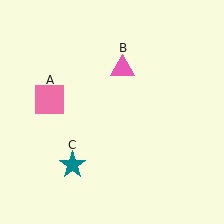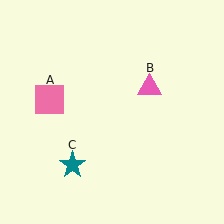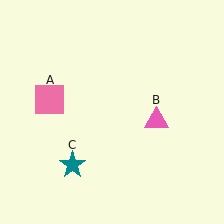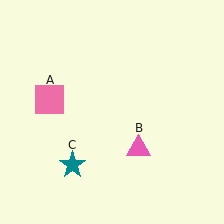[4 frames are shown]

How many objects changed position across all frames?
1 object changed position: pink triangle (object B).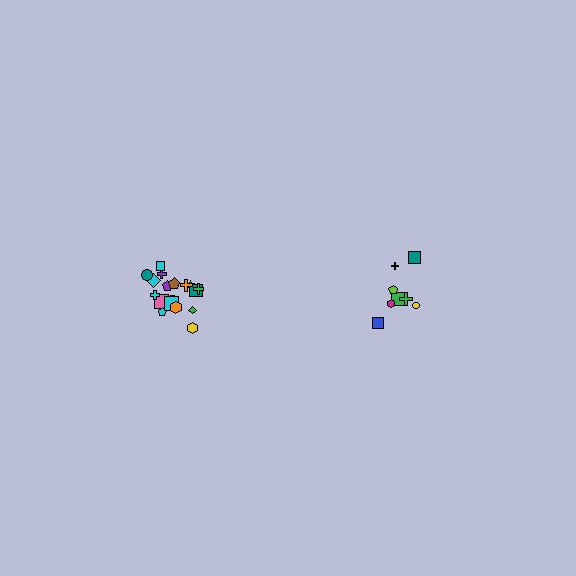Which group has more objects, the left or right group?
The left group.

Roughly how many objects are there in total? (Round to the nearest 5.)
Roughly 25 objects in total.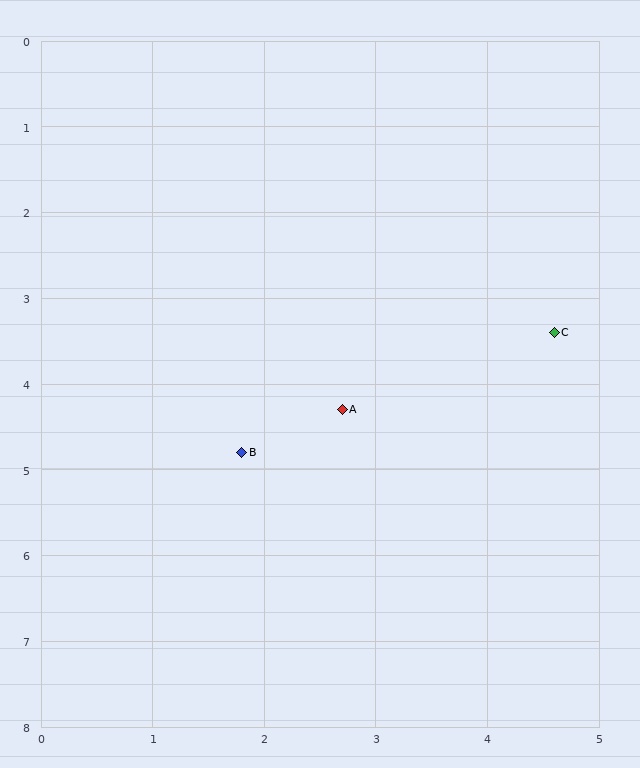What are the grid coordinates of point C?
Point C is at approximately (4.6, 3.4).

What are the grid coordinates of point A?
Point A is at approximately (2.7, 4.3).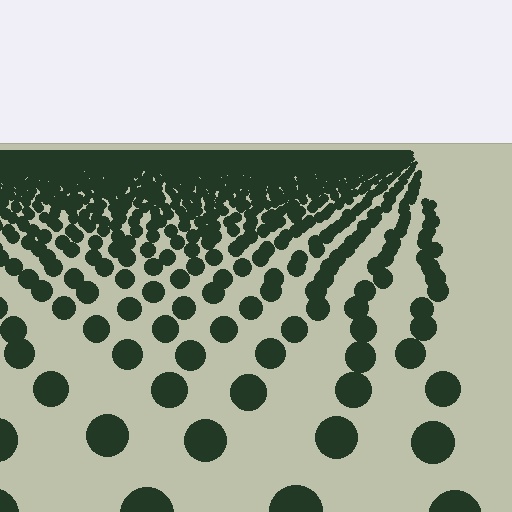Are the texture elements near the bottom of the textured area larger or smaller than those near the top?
Larger. Near the bottom, elements are closer to the viewer and appear at a bigger on-screen size.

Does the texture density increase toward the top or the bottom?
Density increases toward the top.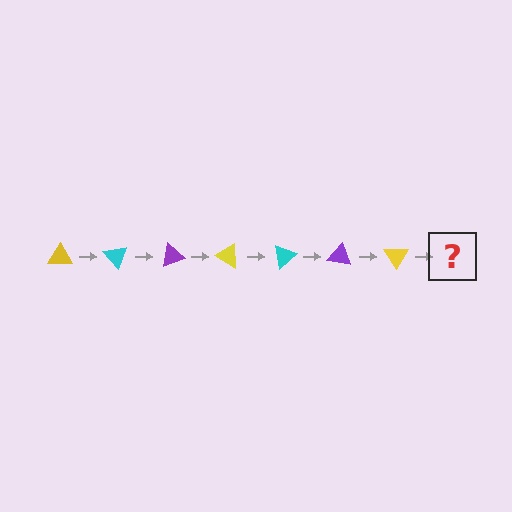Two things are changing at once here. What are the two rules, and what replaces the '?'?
The two rules are that it rotates 50 degrees each step and the color cycles through yellow, cyan, and purple. The '?' should be a cyan triangle, rotated 350 degrees from the start.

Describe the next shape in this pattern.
It should be a cyan triangle, rotated 350 degrees from the start.